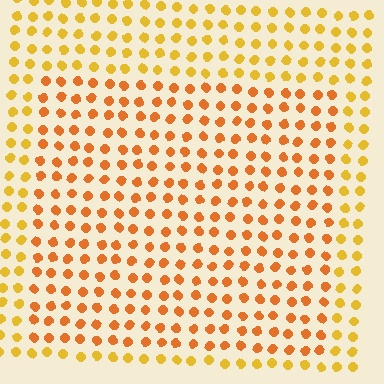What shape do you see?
I see a rectangle.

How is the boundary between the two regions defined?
The boundary is defined purely by a slight shift in hue (about 24 degrees). Spacing, size, and orientation are identical on both sides.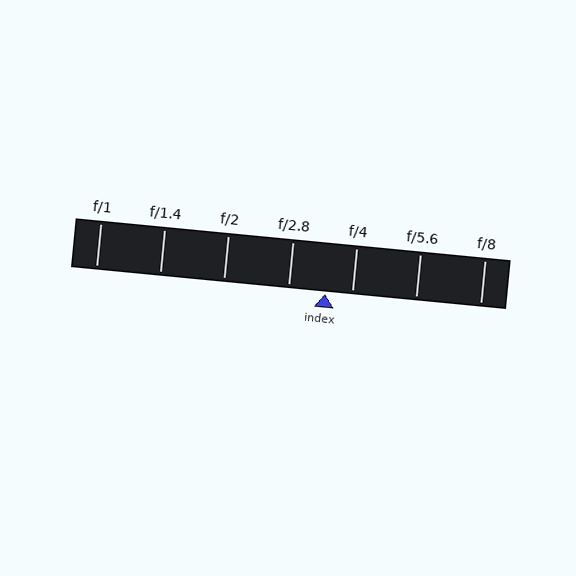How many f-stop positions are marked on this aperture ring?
There are 7 f-stop positions marked.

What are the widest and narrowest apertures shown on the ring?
The widest aperture shown is f/1 and the narrowest is f/8.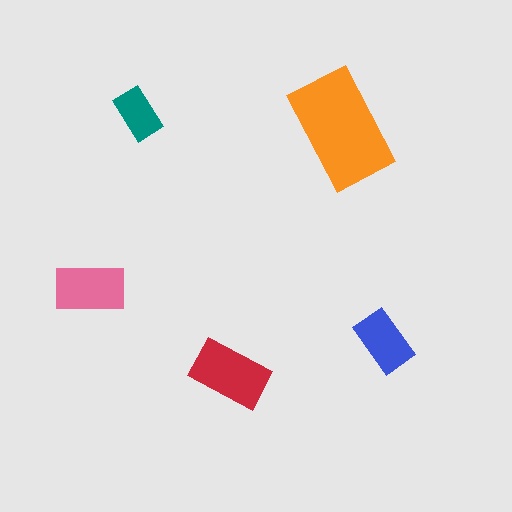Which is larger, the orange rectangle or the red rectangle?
The orange one.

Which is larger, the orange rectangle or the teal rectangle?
The orange one.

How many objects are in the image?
There are 5 objects in the image.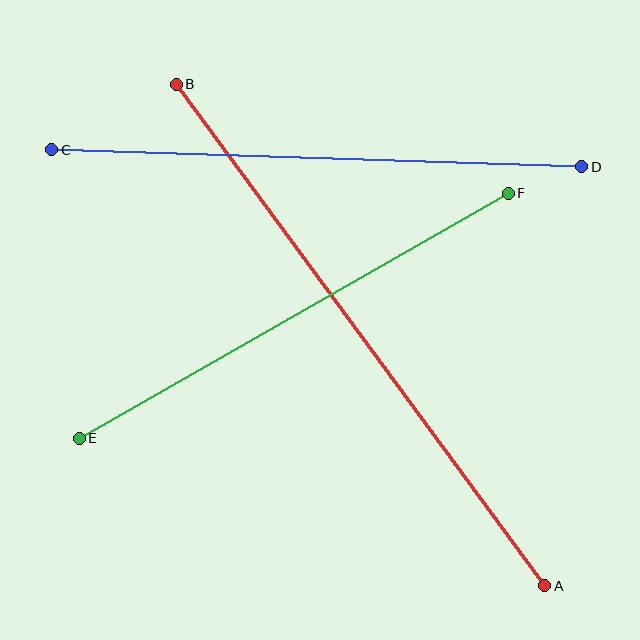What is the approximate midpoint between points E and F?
The midpoint is at approximately (294, 316) pixels.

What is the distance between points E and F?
The distance is approximately 494 pixels.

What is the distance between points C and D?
The distance is approximately 530 pixels.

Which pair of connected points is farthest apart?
Points A and B are farthest apart.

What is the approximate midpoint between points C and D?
The midpoint is at approximately (317, 158) pixels.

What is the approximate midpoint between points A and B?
The midpoint is at approximately (360, 335) pixels.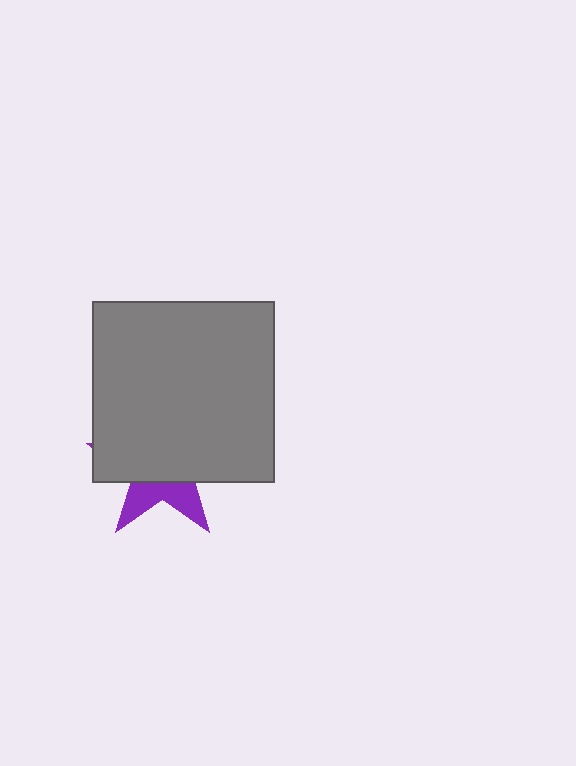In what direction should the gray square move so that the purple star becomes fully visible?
The gray square should move up. That is the shortest direction to clear the overlap and leave the purple star fully visible.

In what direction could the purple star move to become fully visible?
The purple star could move down. That would shift it out from behind the gray square entirely.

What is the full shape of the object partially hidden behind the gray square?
The partially hidden object is a purple star.